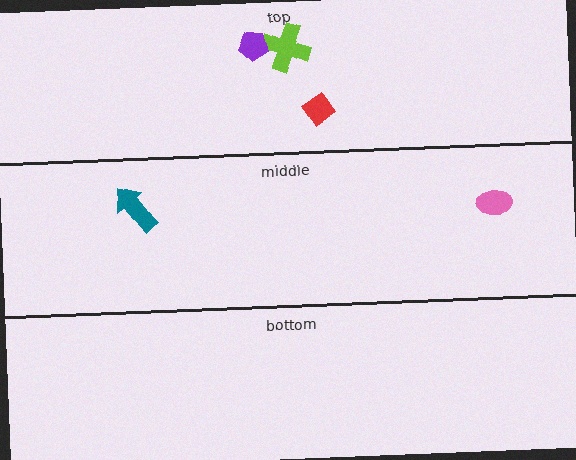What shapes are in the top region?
The lime cross, the red diamond, the purple pentagon.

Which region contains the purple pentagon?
The top region.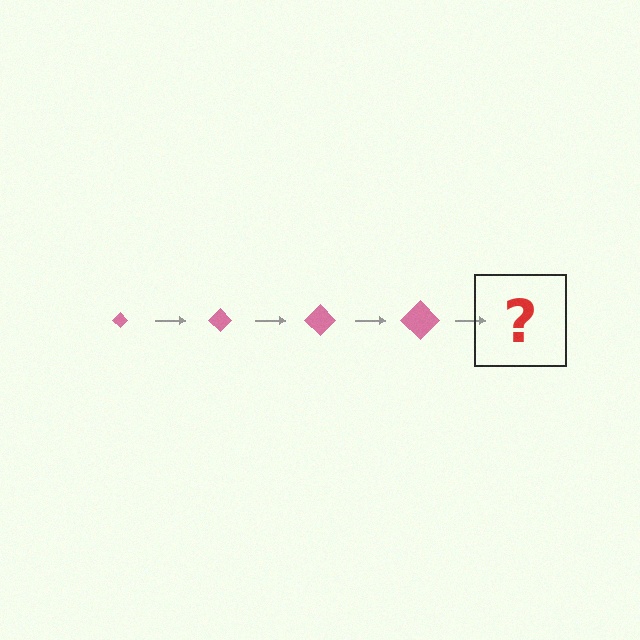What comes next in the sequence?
The next element should be a pink diamond, larger than the previous one.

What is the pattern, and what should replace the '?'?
The pattern is that the diamond gets progressively larger each step. The '?' should be a pink diamond, larger than the previous one.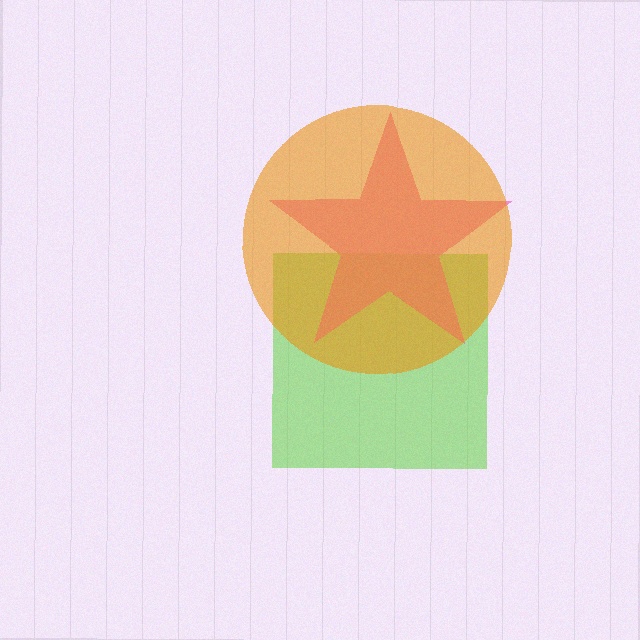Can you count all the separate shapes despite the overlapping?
Yes, there are 3 separate shapes.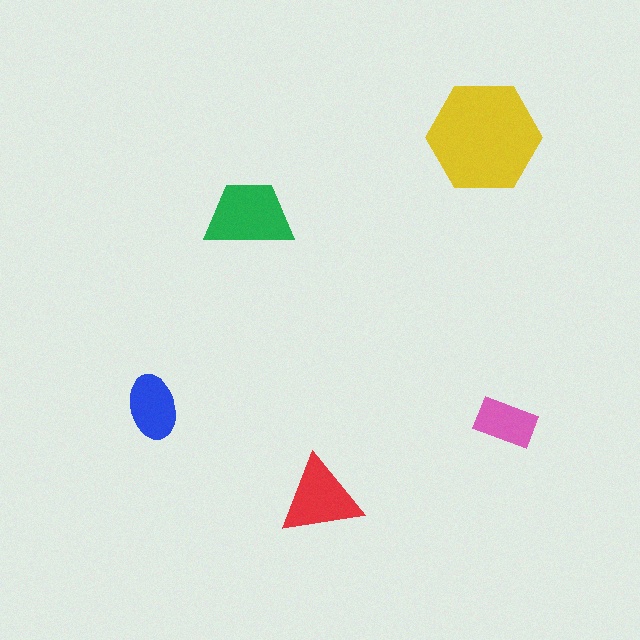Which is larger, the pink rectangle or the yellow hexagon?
The yellow hexagon.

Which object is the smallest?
The pink rectangle.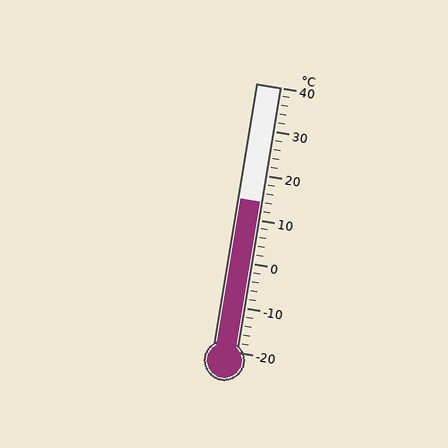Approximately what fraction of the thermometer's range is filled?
The thermometer is filled to approximately 55% of its range.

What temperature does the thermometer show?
The thermometer shows approximately 14°C.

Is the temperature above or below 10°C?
The temperature is above 10°C.